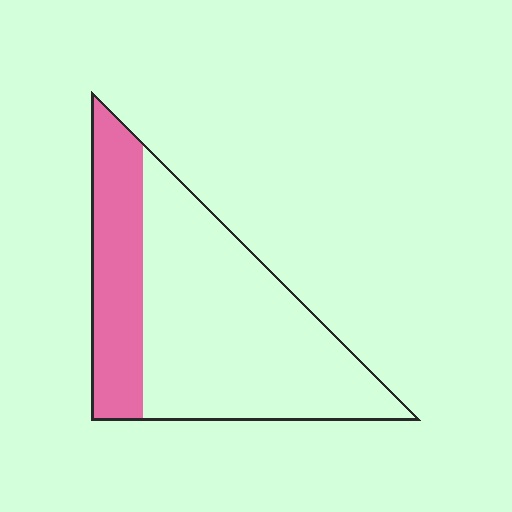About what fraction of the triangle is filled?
About one quarter (1/4).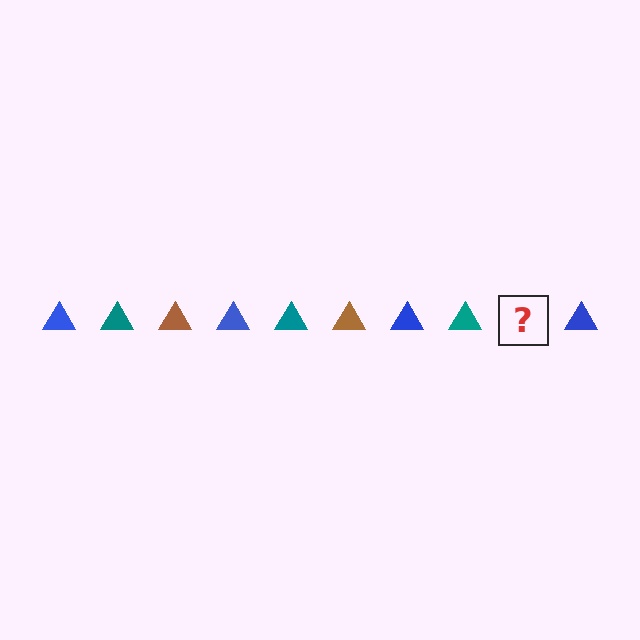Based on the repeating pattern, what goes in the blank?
The blank should be a brown triangle.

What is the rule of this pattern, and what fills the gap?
The rule is that the pattern cycles through blue, teal, brown triangles. The gap should be filled with a brown triangle.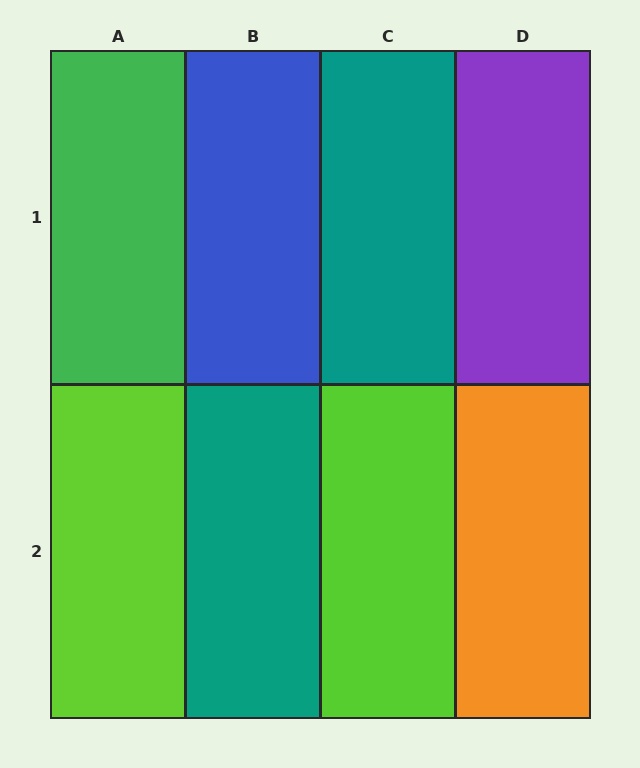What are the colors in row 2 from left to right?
Lime, teal, lime, orange.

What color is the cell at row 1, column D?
Purple.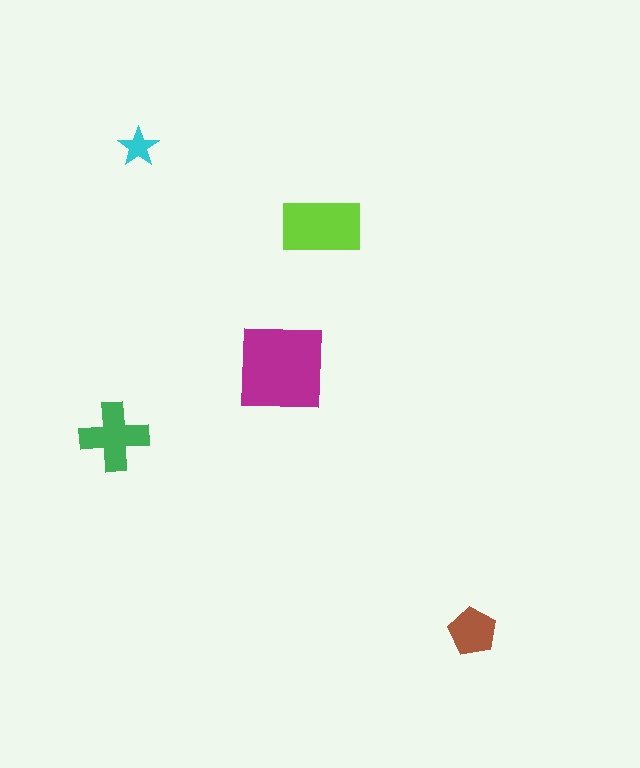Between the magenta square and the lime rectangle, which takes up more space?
The magenta square.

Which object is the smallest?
The cyan star.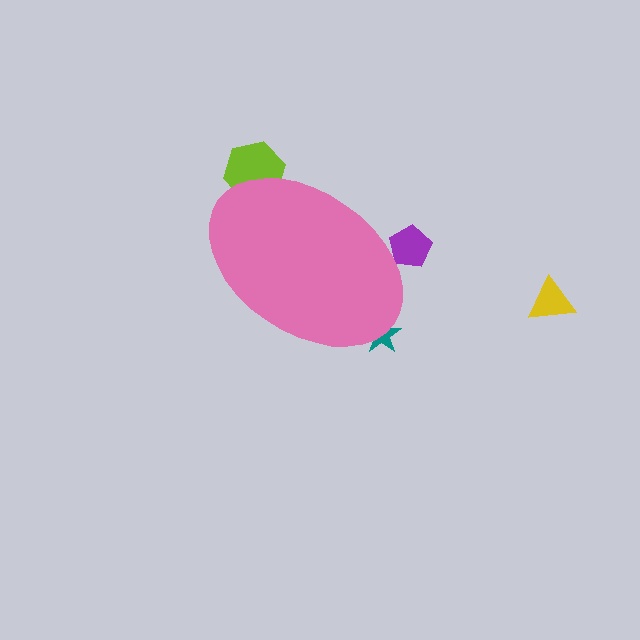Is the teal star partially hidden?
Yes, the teal star is partially hidden behind the pink ellipse.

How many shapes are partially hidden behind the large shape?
3 shapes are partially hidden.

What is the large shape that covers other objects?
A pink ellipse.